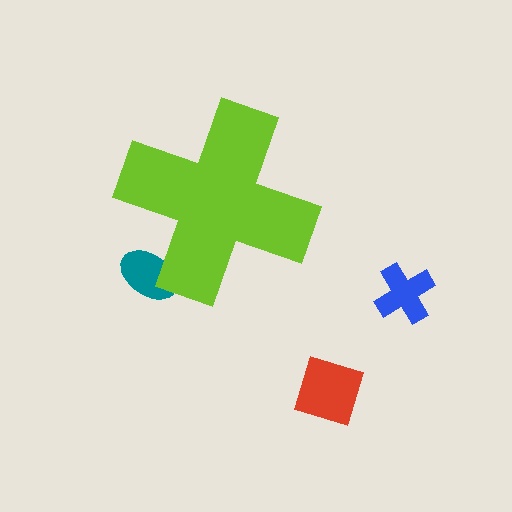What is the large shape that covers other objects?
A lime cross.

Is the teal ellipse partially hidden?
Yes, the teal ellipse is partially hidden behind the lime cross.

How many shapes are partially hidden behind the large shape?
1 shape is partially hidden.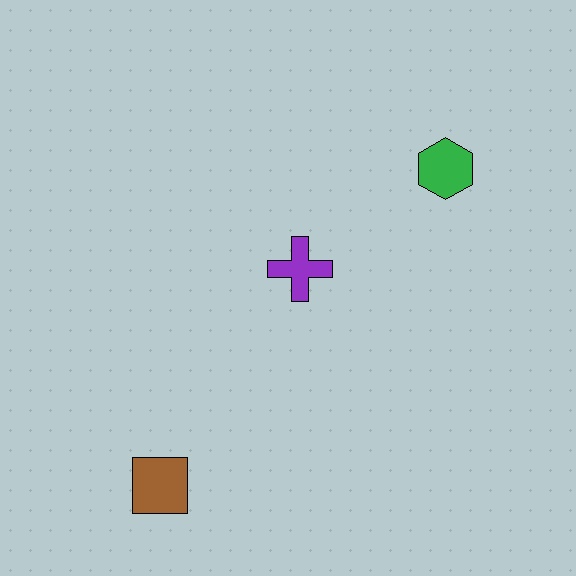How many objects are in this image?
There are 3 objects.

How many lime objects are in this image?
There are no lime objects.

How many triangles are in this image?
There are no triangles.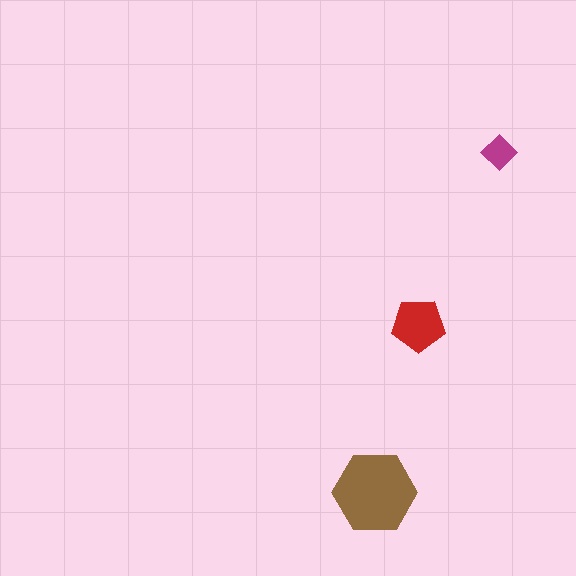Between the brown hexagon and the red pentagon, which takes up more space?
The brown hexagon.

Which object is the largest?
The brown hexagon.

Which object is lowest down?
The brown hexagon is bottommost.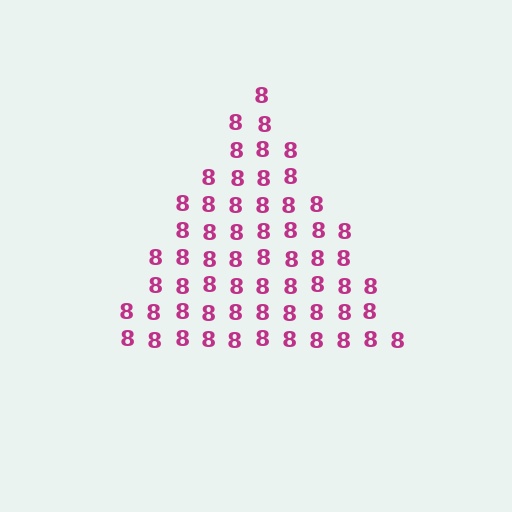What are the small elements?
The small elements are digit 8's.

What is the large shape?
The large shape is a triangle.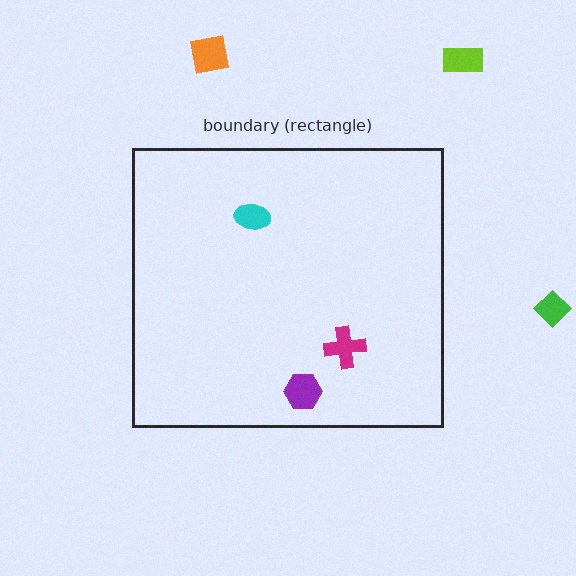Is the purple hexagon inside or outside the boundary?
Inside.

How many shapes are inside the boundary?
3 inside, 3 outside.